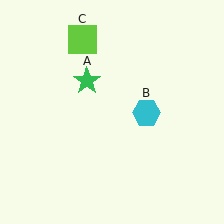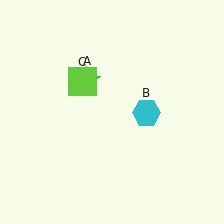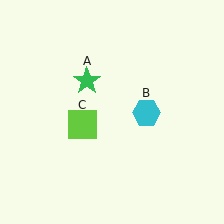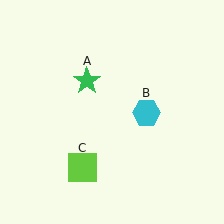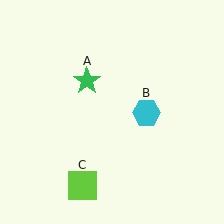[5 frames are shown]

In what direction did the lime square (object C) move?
The lime square (object C) moved down.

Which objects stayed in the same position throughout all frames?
Green star (object A) and cyan hexagon (object B) remained stationary.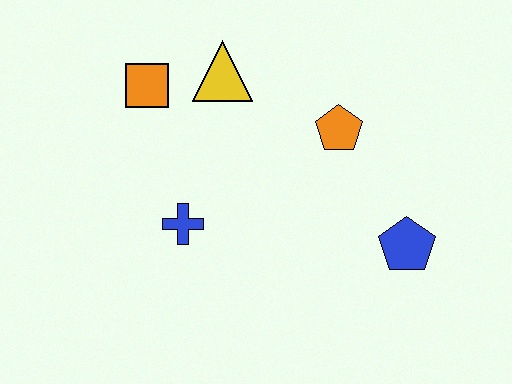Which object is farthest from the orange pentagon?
The orange square is farthest from the orange pentagon.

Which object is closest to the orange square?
The yellow triangle is closest to the orange square.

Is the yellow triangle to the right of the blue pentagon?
No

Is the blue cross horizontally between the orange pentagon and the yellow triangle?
No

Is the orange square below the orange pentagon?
No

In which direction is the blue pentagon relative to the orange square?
The blue pentagon is to the right of the orange square.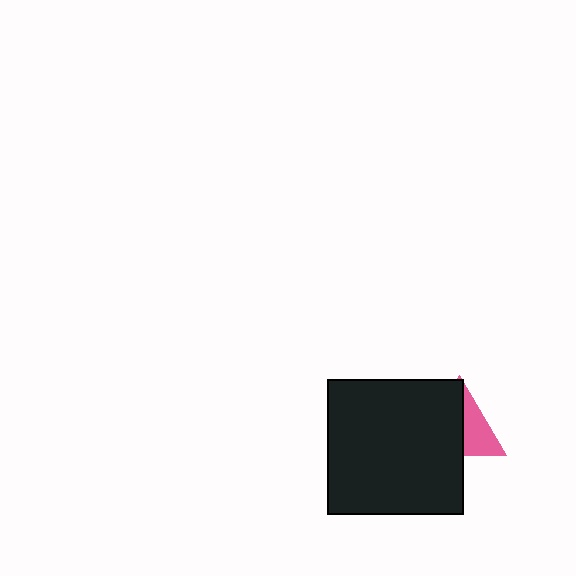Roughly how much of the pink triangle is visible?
A small part of it is visible (roughly 43%).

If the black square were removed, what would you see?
You would see the complete pink triangle.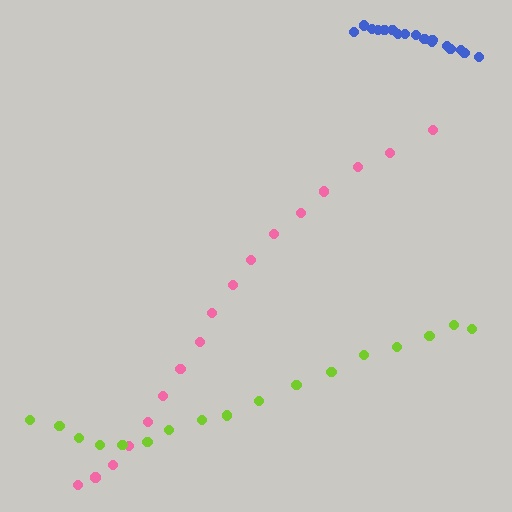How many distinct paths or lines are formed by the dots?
There are 3 distinct paths.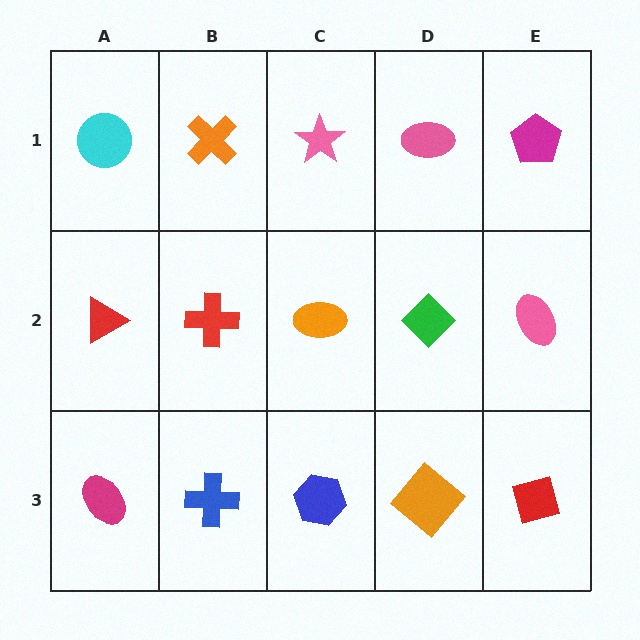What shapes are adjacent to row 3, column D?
A green diamond (row 2, column D), a blue hexagon (row 3, column C), a red diamond (row 3, column E).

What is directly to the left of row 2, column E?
A green diamond.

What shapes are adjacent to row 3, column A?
A red triangle (row 2, column A), a blue cross (row 3, column B).